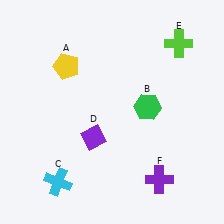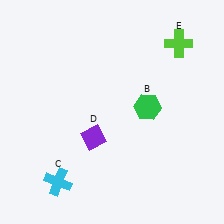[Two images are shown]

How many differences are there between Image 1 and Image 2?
There are 2 differences between the two images.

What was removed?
The yellow pentagon (A), the purple cross (F) were removed in Image 2.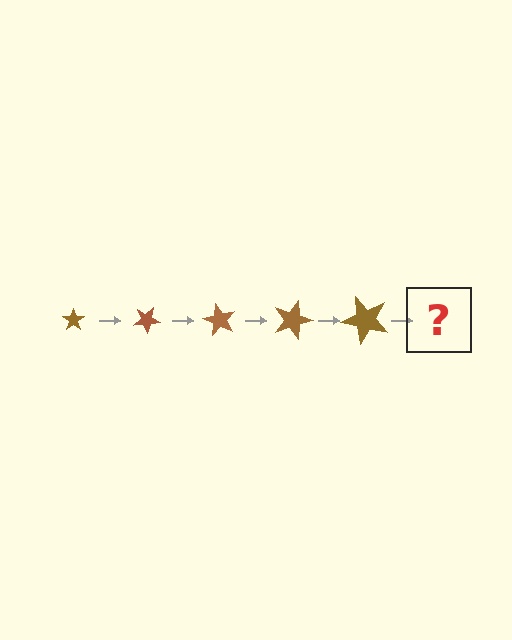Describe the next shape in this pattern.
It should be a star, larger than the previous one and rotated 150 degrees from the start.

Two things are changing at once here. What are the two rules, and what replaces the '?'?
The two rules are that the star grows larger each step and it rotates 30 degrees each step. The '?' should be a star, larger than the previous one and rotated 150 degrees from the start.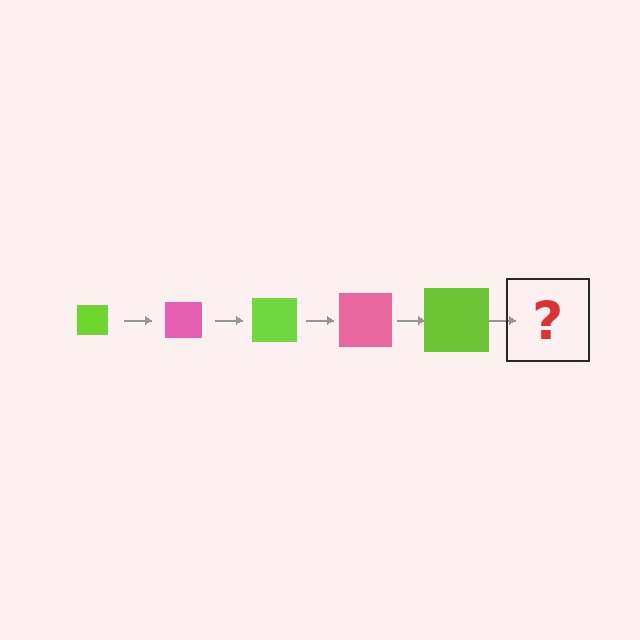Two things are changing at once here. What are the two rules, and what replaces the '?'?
The two rules are that the square grows larger each step and the color cycles through lime and pink. The '?' should be a pink square, larger than the previous one.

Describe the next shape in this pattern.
It should be a pink square, larger than the previous one.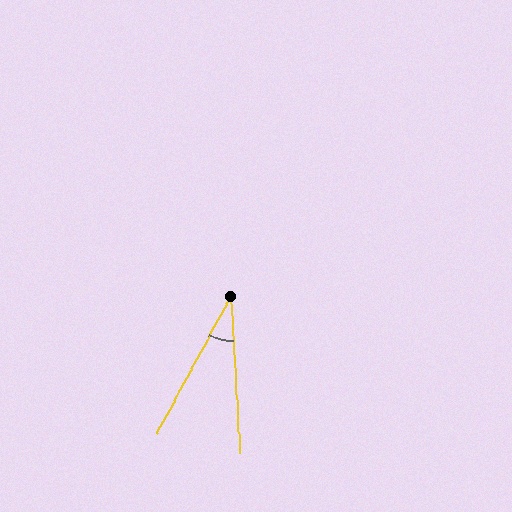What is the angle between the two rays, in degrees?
Approximately 31 degrees.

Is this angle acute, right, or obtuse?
It is acute.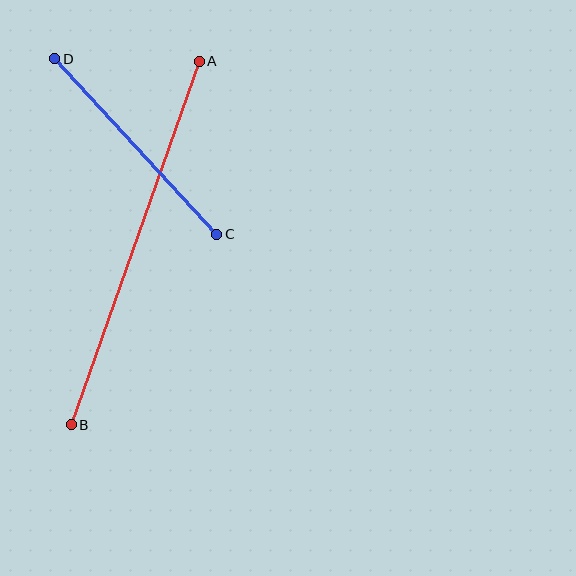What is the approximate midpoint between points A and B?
The midpoint is at approximately (135, 243) pixels.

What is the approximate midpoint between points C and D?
The midpoint is at approximately (136, 147) pixels.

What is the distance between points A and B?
The distance is approximately 386 pixels.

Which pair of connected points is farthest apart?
Points A and B are farthest apart.